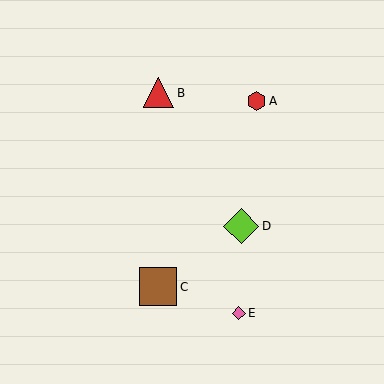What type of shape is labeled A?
Shape A is a red hexagon.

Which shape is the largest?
The brown square (labeled C) is the largest.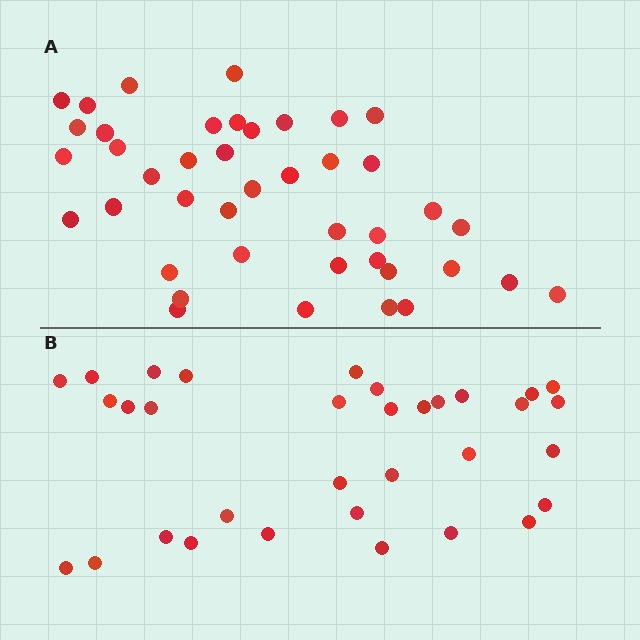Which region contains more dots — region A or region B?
Region A (the top region) has more dots.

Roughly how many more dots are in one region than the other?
Region A has roughly 8 or so more dots than region B.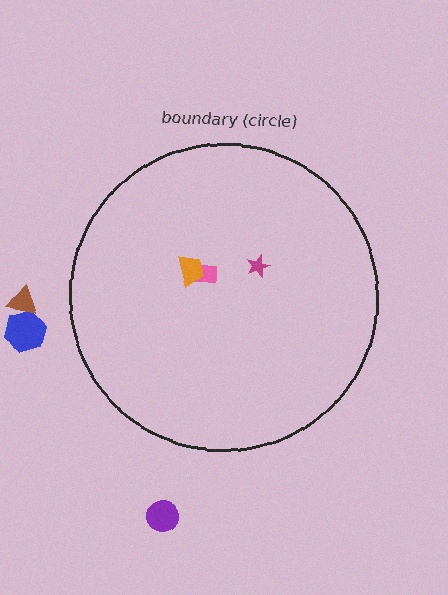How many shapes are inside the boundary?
3 inside, 3 outside.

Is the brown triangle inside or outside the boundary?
Outside.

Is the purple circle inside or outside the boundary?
Outside.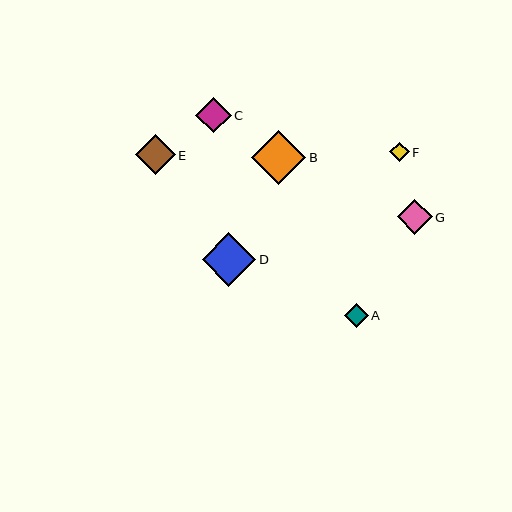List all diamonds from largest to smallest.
From largest to smallest: B, D, E, C, G, A, F.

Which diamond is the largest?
Diamond B is the largest with a size of approximately 54 pixels.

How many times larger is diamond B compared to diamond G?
Diamond B is approximately 1.5 times the size of diamond G.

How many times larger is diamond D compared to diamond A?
Diamond D is approximately 2.2 times the size of diamond A.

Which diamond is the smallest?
Diamond F is the smallest with a size of approximately 19 pixels.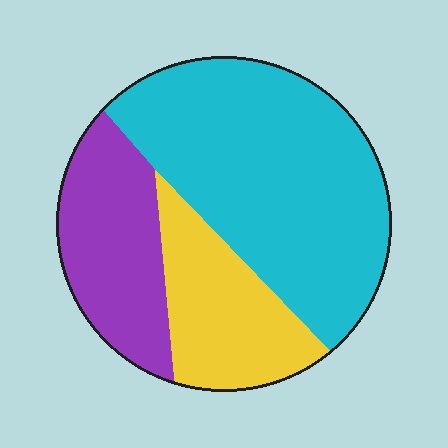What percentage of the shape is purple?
Purple covers 24% of the shape.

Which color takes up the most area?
Cyan, at roughly 55%.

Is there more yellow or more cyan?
Cyan.